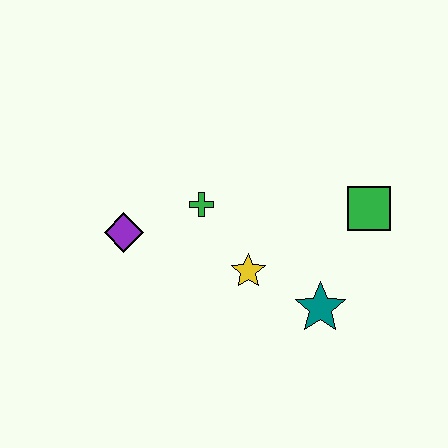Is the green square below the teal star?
No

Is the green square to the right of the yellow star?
Yes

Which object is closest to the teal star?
The yellow star is closest to the teal star.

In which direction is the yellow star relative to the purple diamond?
The yellow star is to the right of the purple diamond.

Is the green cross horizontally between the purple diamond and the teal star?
Yes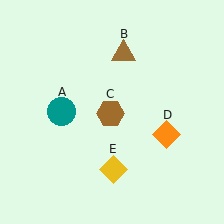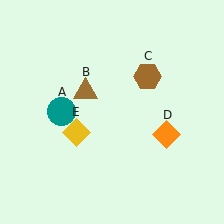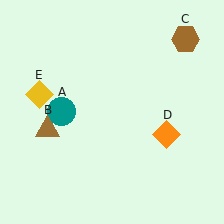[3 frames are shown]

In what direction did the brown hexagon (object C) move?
The brown hexagon (object C) moved up and to the right.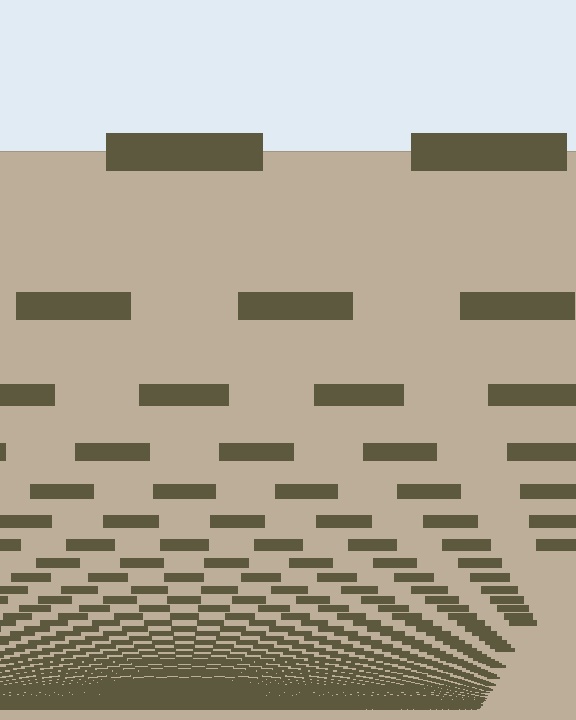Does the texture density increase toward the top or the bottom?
Density increases toward the bottom.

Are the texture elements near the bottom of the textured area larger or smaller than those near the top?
Smaller. The gradient is inverted — elements near the bottom are smaller and denser.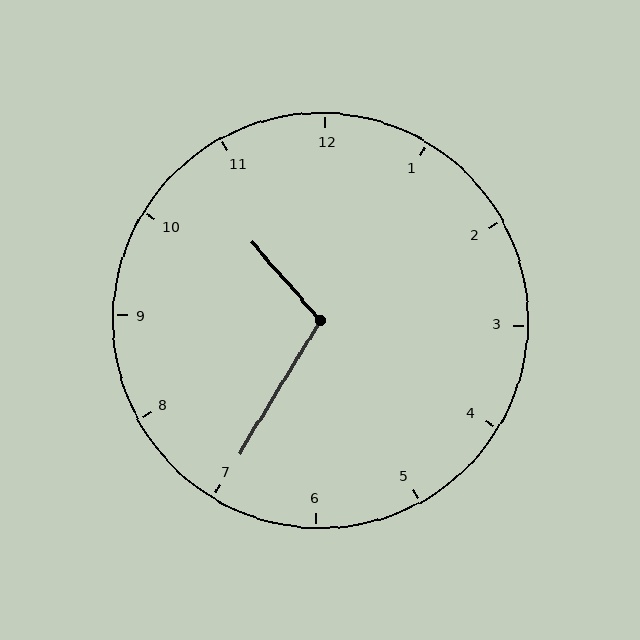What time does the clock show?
10:35.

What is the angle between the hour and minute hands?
Approximately 108 degrees.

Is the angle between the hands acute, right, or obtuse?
It is obtuse.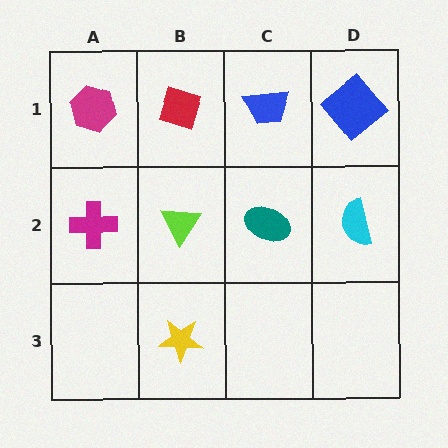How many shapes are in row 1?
4 shapes.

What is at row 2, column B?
A lime triangle.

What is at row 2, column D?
A cyan semicircle.